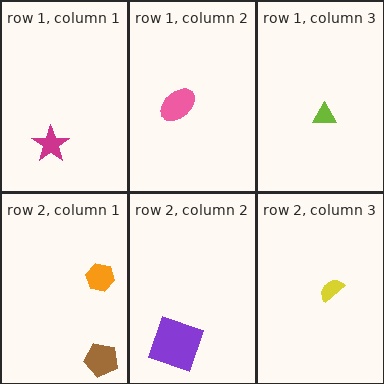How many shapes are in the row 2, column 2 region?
1.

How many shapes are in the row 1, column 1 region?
1.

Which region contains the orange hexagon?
The row 2, column 1 region.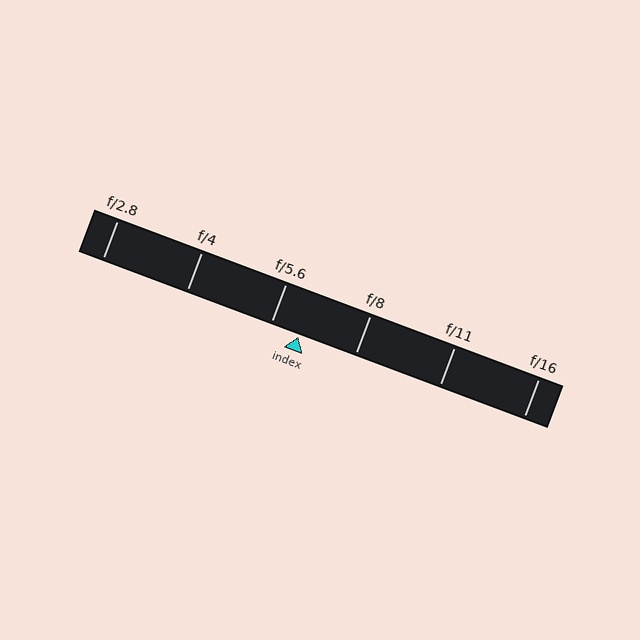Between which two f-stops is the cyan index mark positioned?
The index mark is between f/5.6 and f/8.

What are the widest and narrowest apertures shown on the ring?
The widest aperture shown is f/2.8 and the narrowest is f/16.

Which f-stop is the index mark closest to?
The index mark is closest to f/5.6.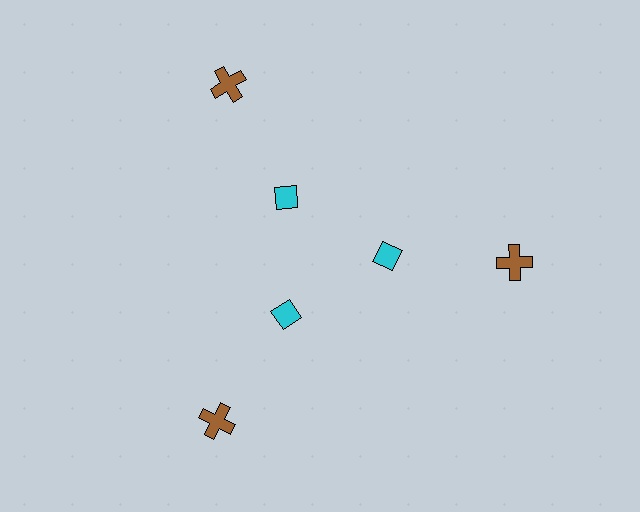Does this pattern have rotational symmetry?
Yes, this pattern has 3-fold rotational symmetry. It looks the same after rotating 120 degrees around the center.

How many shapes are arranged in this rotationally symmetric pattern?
There are 6 shapes, arranged in 3 groups of 2.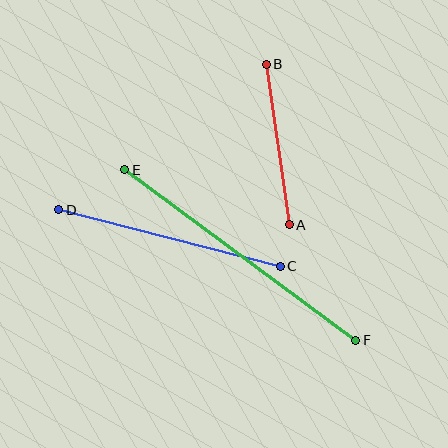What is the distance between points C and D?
The distance is approximately 228 pixels.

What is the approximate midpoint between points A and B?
The midpoint is at approximately (278, 144) pixels.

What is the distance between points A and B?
The distance is approximately 162 pixels.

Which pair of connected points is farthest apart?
Points E and F are farthest apart.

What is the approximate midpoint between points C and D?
The midpoint is at approximately (170, 238) pixels.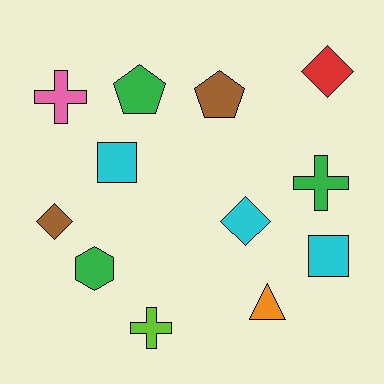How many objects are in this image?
There are 12 objects.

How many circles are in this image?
There are no circles.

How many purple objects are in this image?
There are no purple objects.